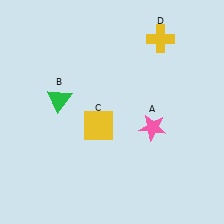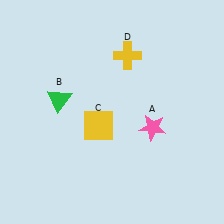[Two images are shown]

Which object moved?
The yellow cross (D) moved left.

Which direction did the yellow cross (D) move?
The yellow cross (D) moved left.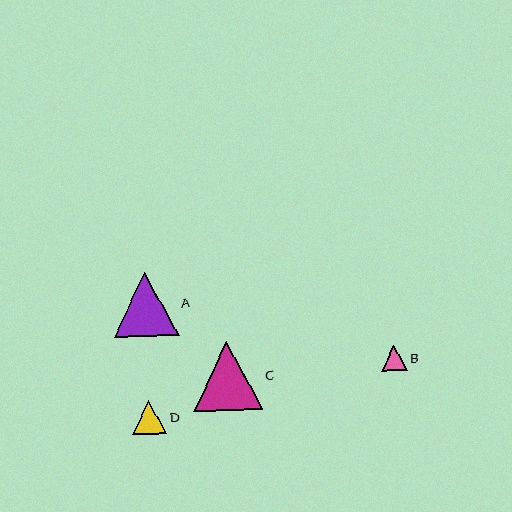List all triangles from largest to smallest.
From largest to smallest: C, A, D, B.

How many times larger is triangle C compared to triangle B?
Triangle C is approximately 2.7 times the size of triangle B.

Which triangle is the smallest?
Triangle B is the smallest with a size of approximately 26 pixels.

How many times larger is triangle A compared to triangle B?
Triangle A is approximately 2.5 times the size of triangle B.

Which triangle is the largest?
Triangle C is the largest with a size of approximately 69 pixels.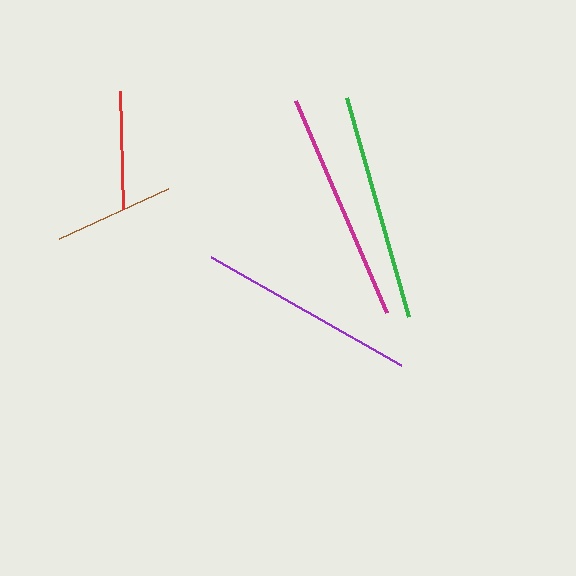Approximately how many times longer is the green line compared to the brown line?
The green line is approximately 1.9 times the length of the brown line.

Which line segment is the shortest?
The red line is the shortest at approximately 119 pixels.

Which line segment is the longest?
The magenta line is the longest at approximately 231 pixels.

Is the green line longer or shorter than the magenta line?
The magenta line is longer than the green line.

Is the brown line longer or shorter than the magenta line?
The magenta line is longer than the brown line.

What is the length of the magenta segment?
The magenta segment is approximately 231 pixels long.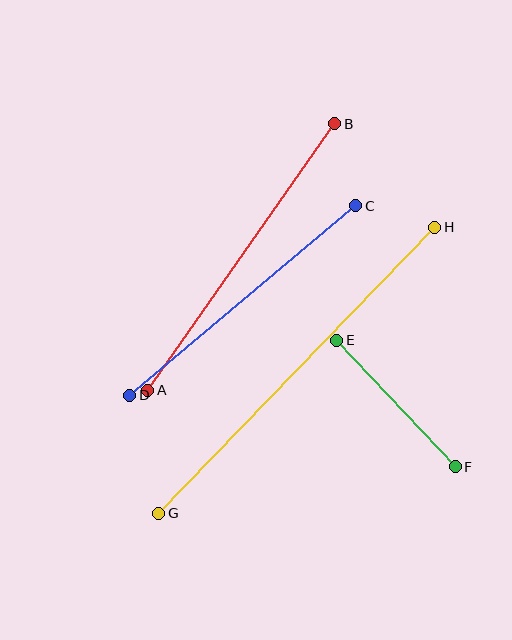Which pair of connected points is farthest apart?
Points G and H are farthest apart.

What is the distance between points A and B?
The distance is approximately 325 pixels.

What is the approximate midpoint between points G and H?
The midpoint is at approximately (297, 370) pixels.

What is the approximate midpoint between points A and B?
The midpoint is at approximately (241, 257) pixels.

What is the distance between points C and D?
The distance is approximately 295 pixels.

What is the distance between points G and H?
The distance is approximately 398 pixels.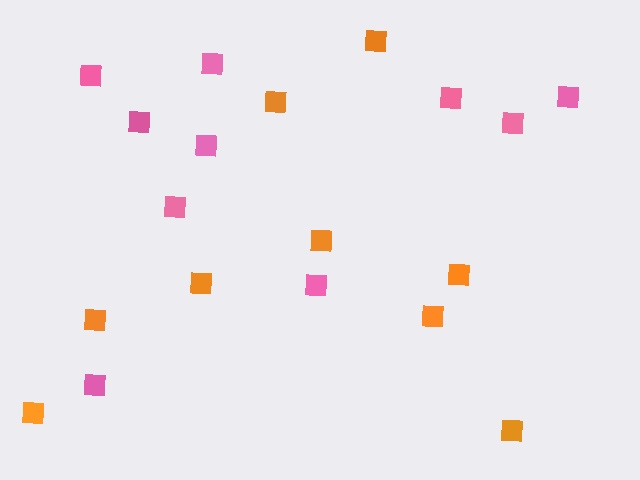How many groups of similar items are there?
There are 2 groups: one group of pink squares (10) and one group of orange squares (9).